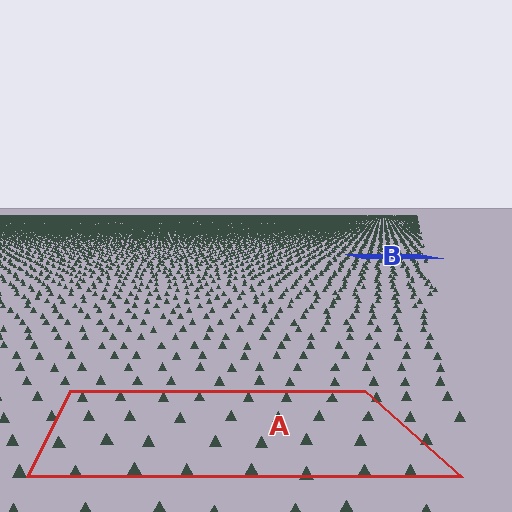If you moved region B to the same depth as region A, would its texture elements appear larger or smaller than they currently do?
They would appear larger. At a closer depth, the same texture elements are projected at a bigger on-screen size.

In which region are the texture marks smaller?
The texture marks are smaller in region B, because it is farther away.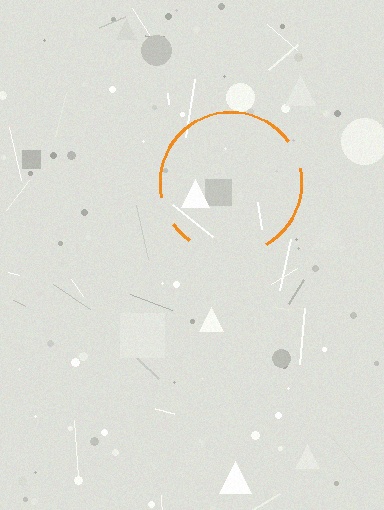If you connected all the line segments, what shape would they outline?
They would outline a circle.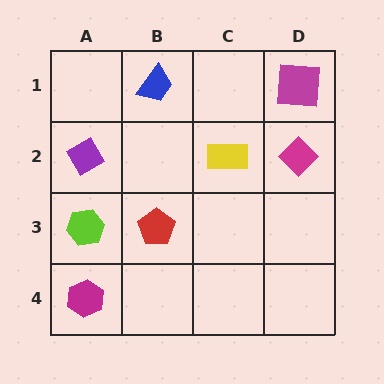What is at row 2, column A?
A purple diamond.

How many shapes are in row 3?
2 shapes.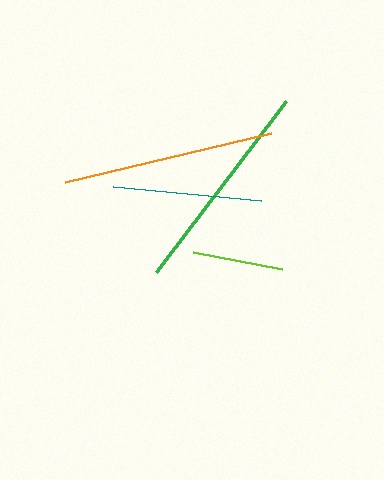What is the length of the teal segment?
The teal segment is approximately 149 pixels long.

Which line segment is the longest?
The green line is the longest at approximately 215 pixels.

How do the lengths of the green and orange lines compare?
The green and orange lines are approximately the same length.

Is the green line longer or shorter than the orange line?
The green line is longer than the orange line.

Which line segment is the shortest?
The lime line is the shortest at approximately 90 pixels.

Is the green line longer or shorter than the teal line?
The green line is longer than the teal line.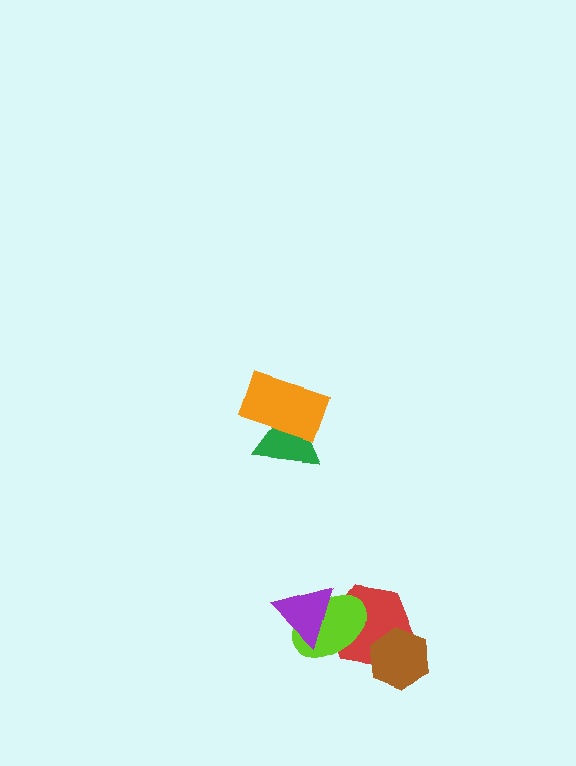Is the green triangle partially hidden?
Yes, it is partially covered by another shape.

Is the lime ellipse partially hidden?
Yes, it is partially covered by another shape.